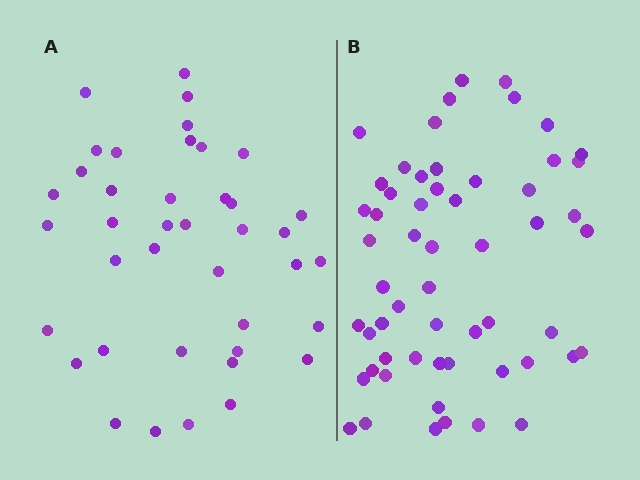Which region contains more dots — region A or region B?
Region B (the right region) has more dots.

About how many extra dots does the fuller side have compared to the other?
Region B has approximately 15 more dots than region A.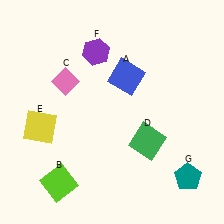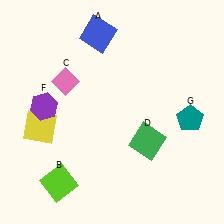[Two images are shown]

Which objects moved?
The objects that moved are: the blue square (A), the purple hexagon (F), the teal pentagon (G).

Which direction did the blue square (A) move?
The blue square (A) moved up.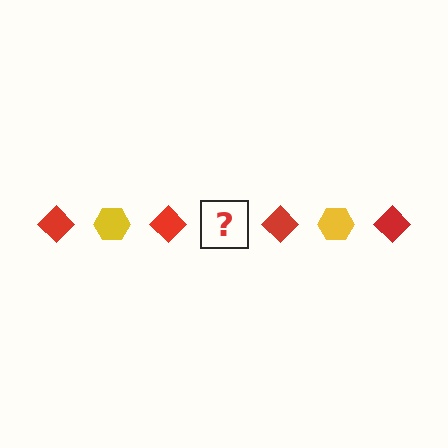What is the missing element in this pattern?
The missing element is a yellow hexagon.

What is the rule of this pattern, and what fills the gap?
The rule is that the pattern alternates between red diamond and yellow hexagon. The gap should be filled with a yellow hexagon.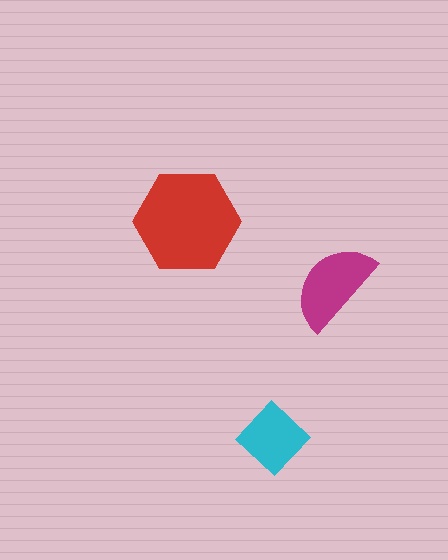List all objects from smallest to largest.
The cyan diamond, the magenta semicircle, the red hexagon.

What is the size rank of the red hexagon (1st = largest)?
1st.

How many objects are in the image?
There are 3 objects in the image.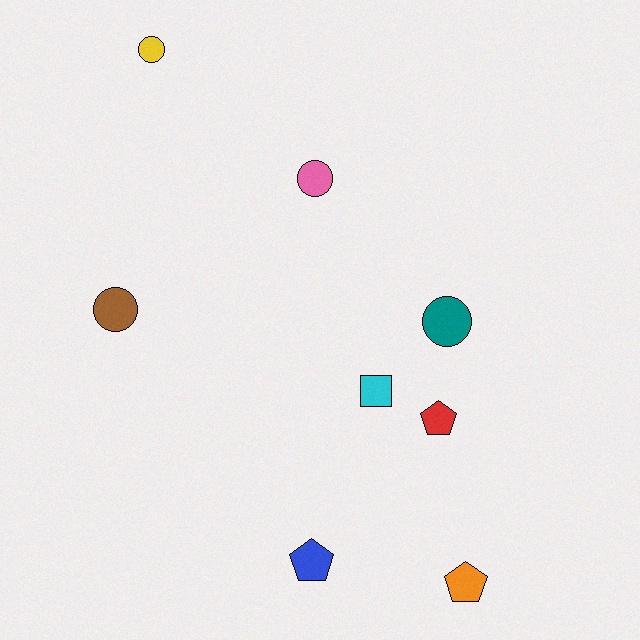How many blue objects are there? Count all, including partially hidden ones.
There is 1 blue object.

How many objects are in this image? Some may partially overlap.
There are 8 objects.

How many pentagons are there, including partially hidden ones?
There are 3 pentagons.